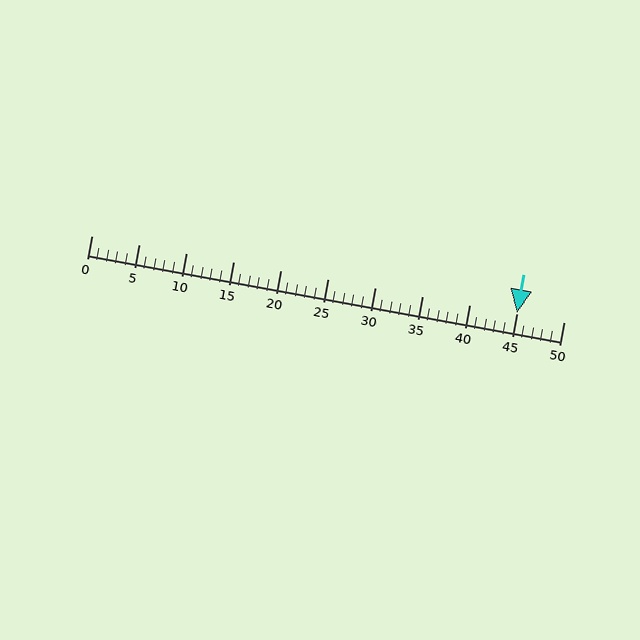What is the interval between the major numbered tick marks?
The major tick marks are spaced 5 units apart.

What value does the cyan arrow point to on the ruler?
The cyan arrow points to approximately 45.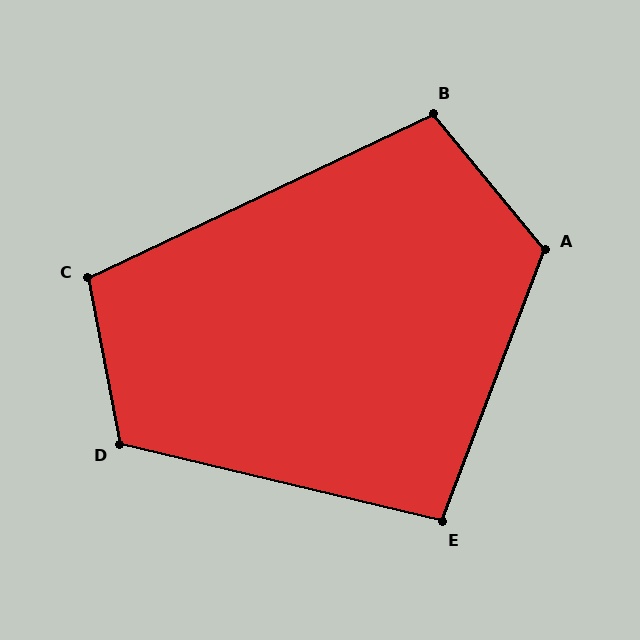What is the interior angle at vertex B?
Approximately 104 degrees (obtuse).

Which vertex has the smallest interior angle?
E, at approximately 97 degrees.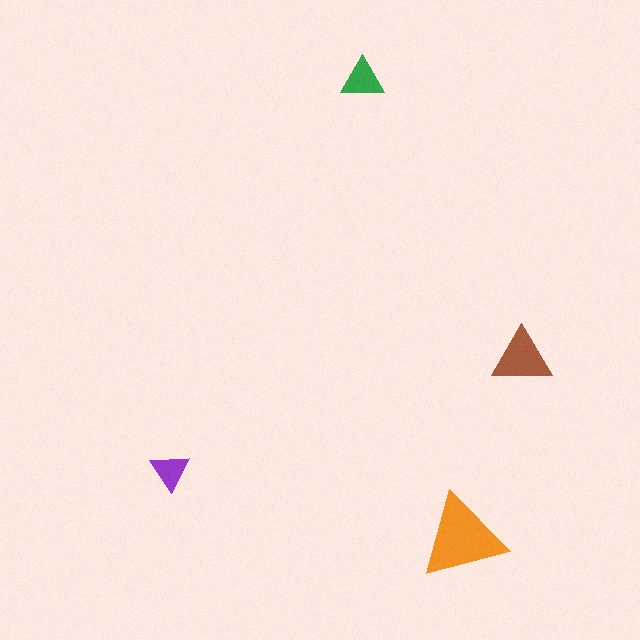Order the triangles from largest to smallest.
the orange one, the brown one, the green one, the purple one.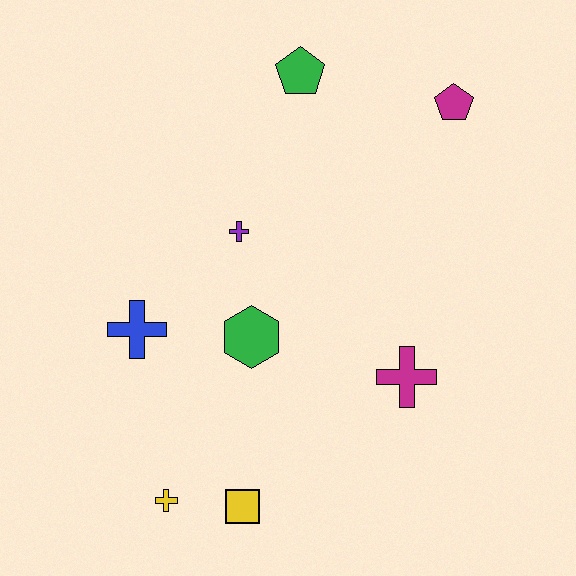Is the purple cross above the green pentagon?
No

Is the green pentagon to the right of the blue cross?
Yes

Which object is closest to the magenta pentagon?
The green pentagon is closest to the magenta pentagon.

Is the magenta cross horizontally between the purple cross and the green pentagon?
No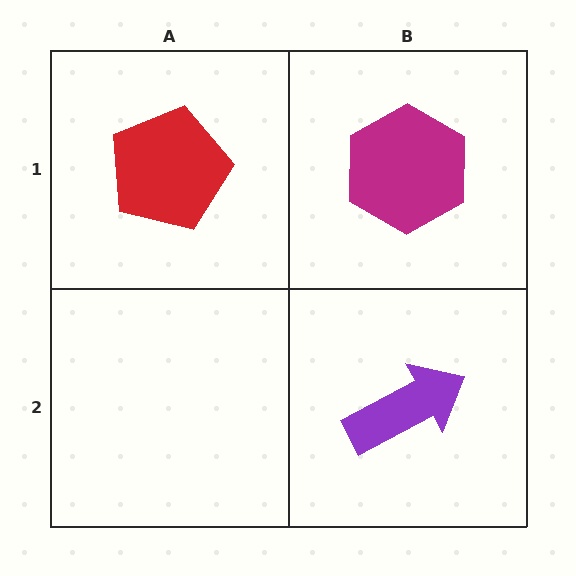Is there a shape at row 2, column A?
No, that cell is empty.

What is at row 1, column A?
A red pentagon.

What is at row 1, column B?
A magenta hexagon.